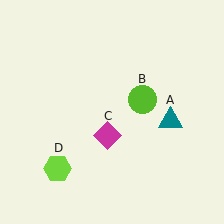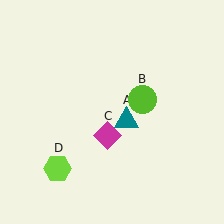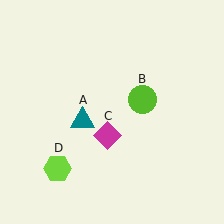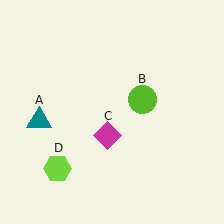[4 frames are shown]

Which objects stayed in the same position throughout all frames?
Lime circle (object B) and magenta diamond (object C) and lime hexagon (object D) remained stationary.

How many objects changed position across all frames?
1 object changed position: teal triangle (object A).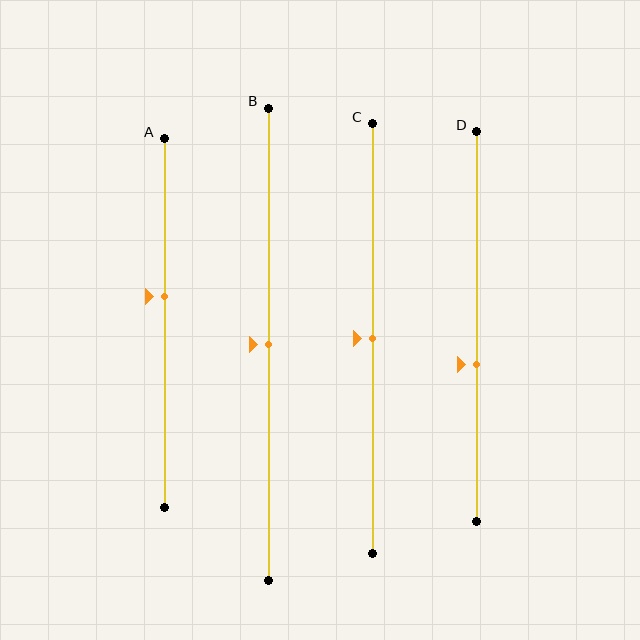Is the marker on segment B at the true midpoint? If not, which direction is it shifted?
Yes, the marker on segment B is at the true midpoint.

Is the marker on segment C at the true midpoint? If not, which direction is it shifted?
Yes, the marker on segment C is at the true midpoint.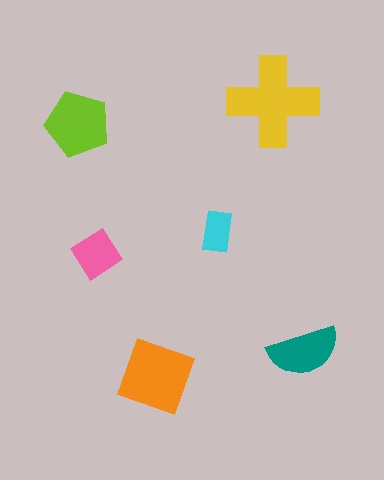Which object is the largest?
The yellow cross.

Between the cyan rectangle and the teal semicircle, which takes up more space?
The teal semicircle.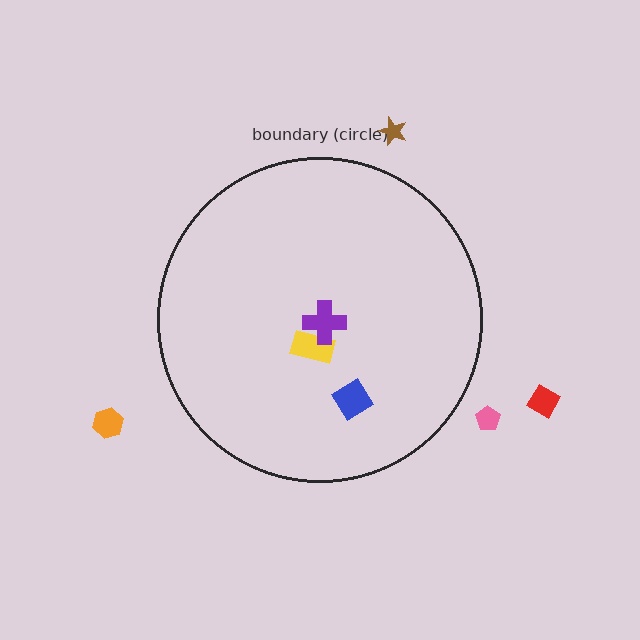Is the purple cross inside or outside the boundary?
Inside.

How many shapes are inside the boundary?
3 inside, 4 outside.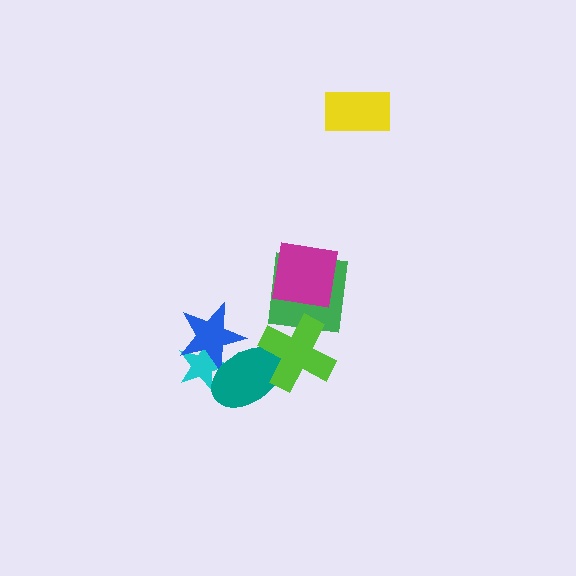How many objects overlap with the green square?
2 objects overlap with the green square.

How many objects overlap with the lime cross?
2 objects overlap with the lime cross.